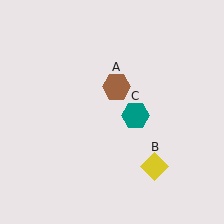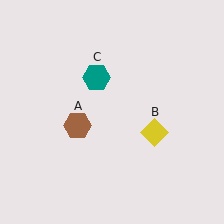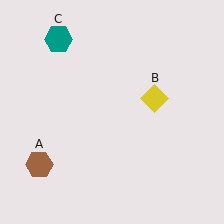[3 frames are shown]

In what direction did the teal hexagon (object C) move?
The teal hexagon (object C) moved up and to the left.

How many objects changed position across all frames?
3 objects changed position: brown hexagon (object A), yellow diamond (object B), teal hexagon (object C).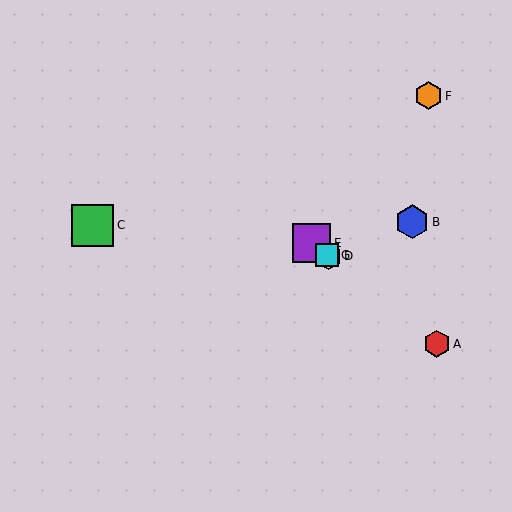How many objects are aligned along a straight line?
4 objects (A, D, E, G) are aligned along a straight line.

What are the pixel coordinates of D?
Object D is at (328, 256).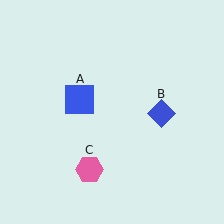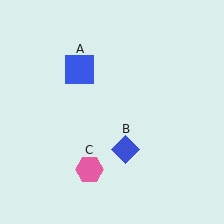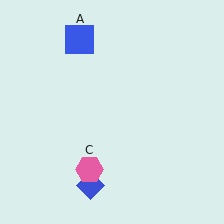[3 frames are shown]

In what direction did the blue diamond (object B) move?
The blue diamond (object B) moved down and to the left.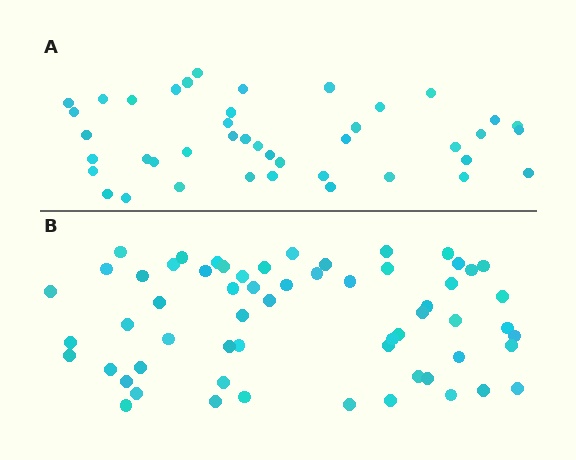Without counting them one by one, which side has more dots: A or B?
Region B (the bottom region) has more dots.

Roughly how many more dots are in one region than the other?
Region B has approximately 20 more dots than region A.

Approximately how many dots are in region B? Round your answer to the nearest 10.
About 60 dots.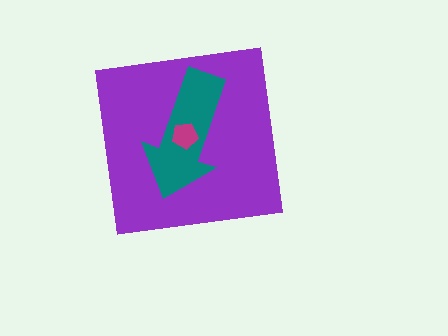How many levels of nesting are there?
3.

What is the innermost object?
The magenta pentagon.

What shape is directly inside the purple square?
The teal arrow.